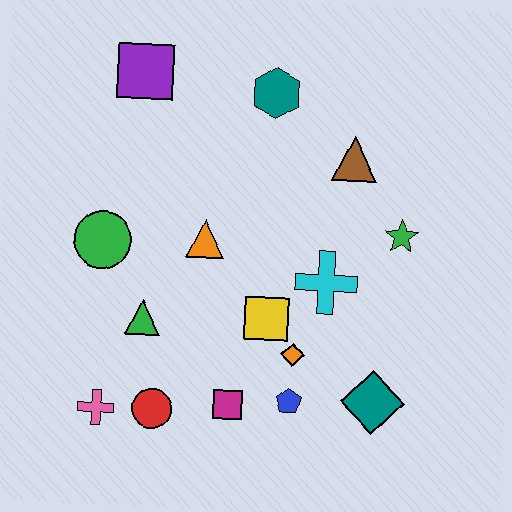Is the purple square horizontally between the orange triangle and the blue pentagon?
No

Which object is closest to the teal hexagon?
The brown triangle is closest to the teal hexagon.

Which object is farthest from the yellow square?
The purple square is farthest from the yellow square.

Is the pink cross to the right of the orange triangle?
No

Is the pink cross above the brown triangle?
No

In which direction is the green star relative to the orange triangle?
The green star is to the right of the orange triangle.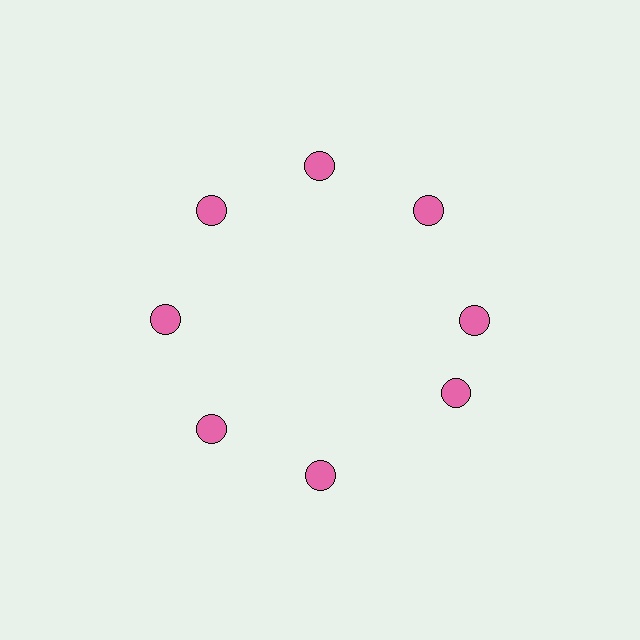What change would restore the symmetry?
The symmetry would be restored by rotating it back into even spacing with its neighbors so that all 8 circles sit at equal angles and equal distance from the center.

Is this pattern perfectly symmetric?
No. The 8 pink circles are arranged in a ring, but one element near the 4 o'clock position is rotated out of alignment along the ring, breaking the 8-fold rotational symmetry.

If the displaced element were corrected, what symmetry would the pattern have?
It would have 8-fold rotational symmetry — the pattern would map onto itself every 45 degrees.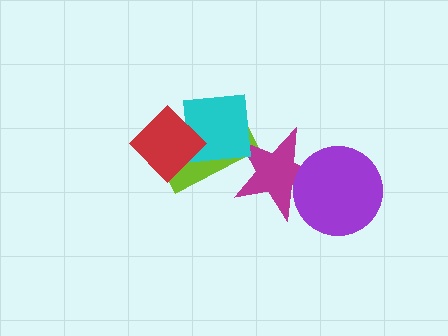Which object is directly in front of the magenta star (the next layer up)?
The cyan square is directly in front of the magenta star.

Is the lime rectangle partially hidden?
Yes, it is partially covered by another shape.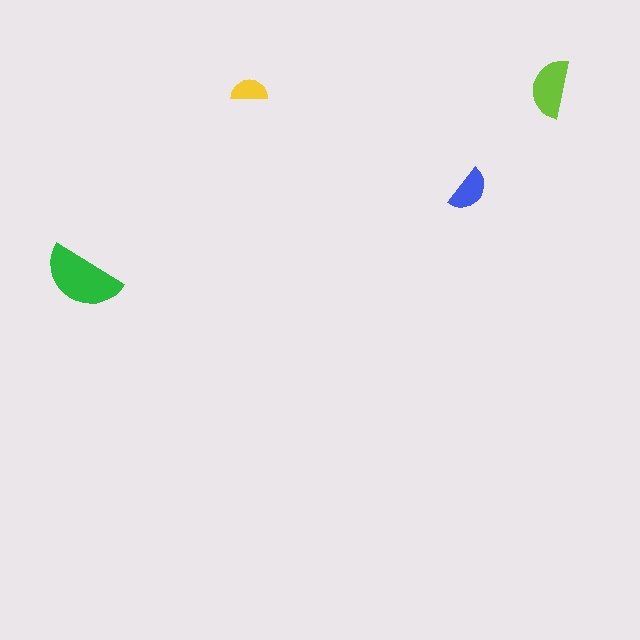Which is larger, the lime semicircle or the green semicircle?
The green one.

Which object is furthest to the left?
The green semicircle is leftmost.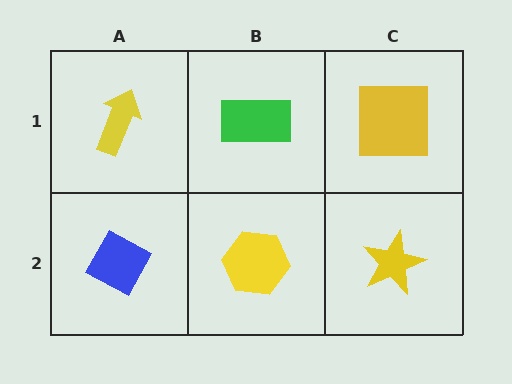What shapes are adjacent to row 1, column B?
A yellow hexagon (row 2, column B), a yellow arrow (row 1, column A), a yellow square (row 1, column C).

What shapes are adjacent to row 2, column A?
A yellow arrow (row 1, column A), a yellow hexagon (row 2, column B).